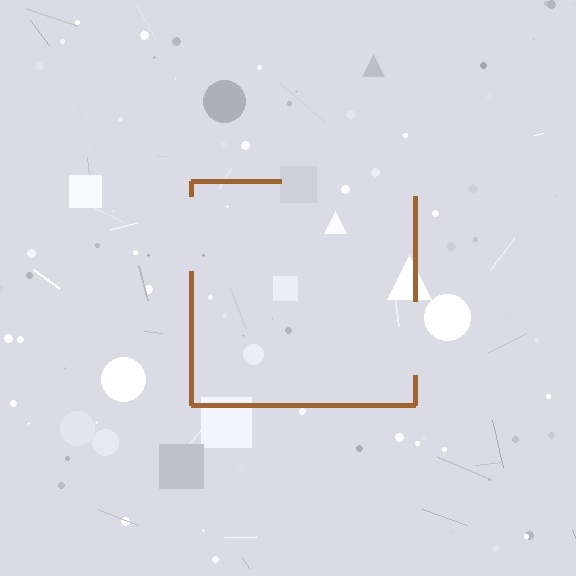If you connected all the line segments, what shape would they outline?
They would outline a square.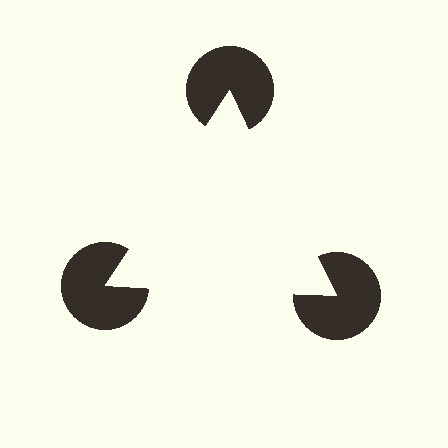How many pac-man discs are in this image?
There are 3 — one at each vertex of the illusory triangle.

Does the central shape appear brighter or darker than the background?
It typically appears slightly brighter than the background, even though no actual brightness change is drawn.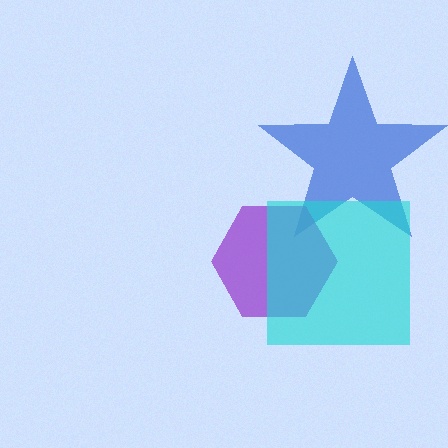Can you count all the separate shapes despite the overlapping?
Yes, there are 3 separate shapes.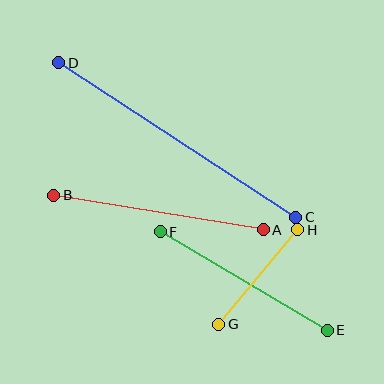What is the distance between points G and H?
The distance is approximately 123 pixels.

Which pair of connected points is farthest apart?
Points C and D are farthest apart.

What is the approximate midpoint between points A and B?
The midpoint is at approximately (158, 213) pixels.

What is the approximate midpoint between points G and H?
The midpoint is at approximately (258, 277) pixels.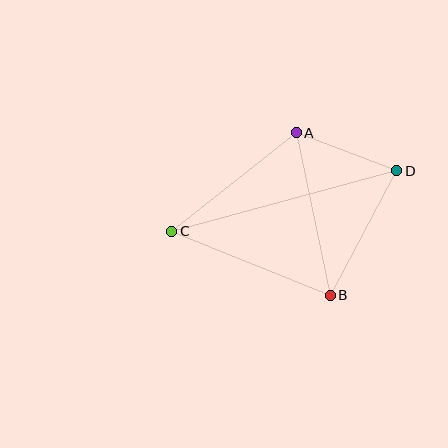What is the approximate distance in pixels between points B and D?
The distance between B and D is approximately 141 pixels.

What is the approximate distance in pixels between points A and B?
The distance between A and B is approximately 166 pixels.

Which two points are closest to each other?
Points A and D are closest to each other.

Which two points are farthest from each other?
Points C and D are farthest from each other.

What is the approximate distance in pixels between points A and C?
The distance between A and C is approximately 159 pixels.